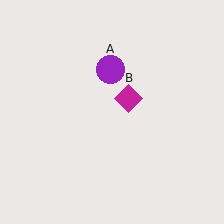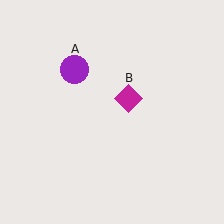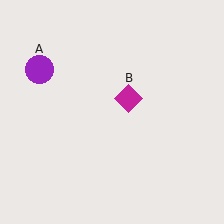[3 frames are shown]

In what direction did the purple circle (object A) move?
The purple circle (object A) moved left.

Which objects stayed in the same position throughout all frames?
Magenta diamond (object B) remained stationary.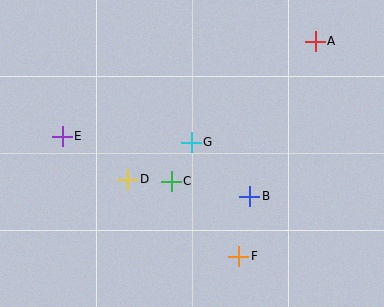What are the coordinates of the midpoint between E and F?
The midpoint between E and F is at (150, 196).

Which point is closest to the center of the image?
Point G at (191, 142) is closest to the center.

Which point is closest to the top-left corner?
Point E is closest to the top-left corner.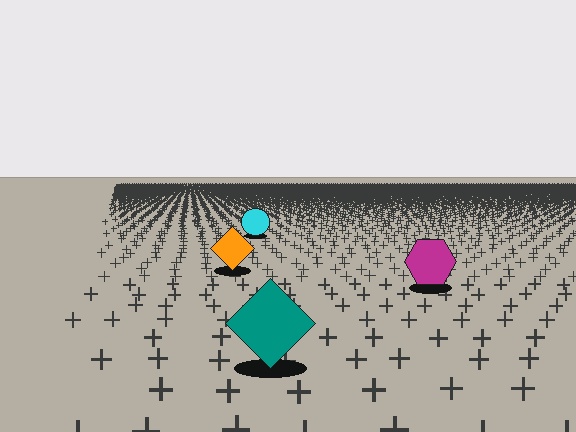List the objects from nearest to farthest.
From nearest to farthest: the teal diamond, the magenta hexagon, the orange diamond, the cyan circle.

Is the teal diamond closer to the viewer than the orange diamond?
Yes. The teal diamond is closer — you can tell from the texture gradient: the ground texture is coarser near it.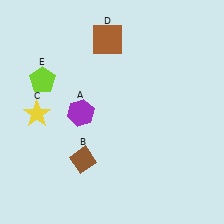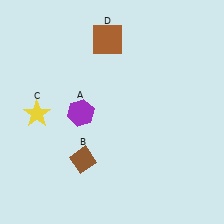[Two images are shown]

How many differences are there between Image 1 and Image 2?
There is 1 difference between the two images.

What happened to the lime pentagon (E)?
The lime pentagon (E) was removed in Image 2. It was in the top-left area of Image 1.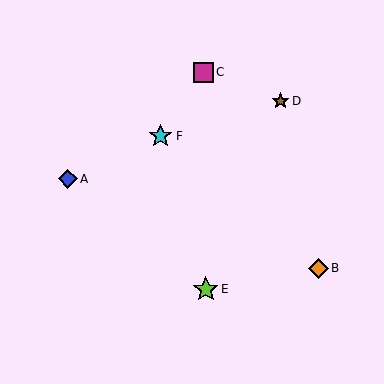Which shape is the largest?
The lime star (labeled E) is the largest.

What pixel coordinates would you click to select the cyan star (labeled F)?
Click at (161, 136) to select the cyan star F.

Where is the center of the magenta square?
The center of the magenta square is at (204, 72).